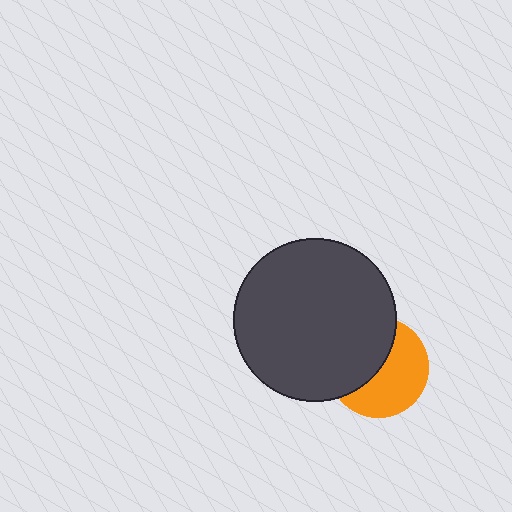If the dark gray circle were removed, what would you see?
You would see the complete orange circle.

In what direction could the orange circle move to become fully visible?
The orange circle could move right. That would shift it out from behind the dark gray circle entirely.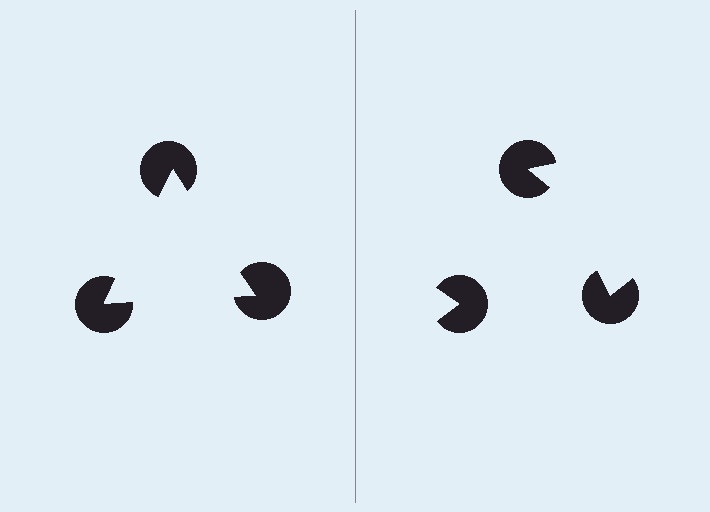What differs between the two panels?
The pac-man discs are positioned identically on both sides; only the wedge orientations differ. On the left they align to a triangle; on the right they are misaligned.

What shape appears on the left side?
An illusory triangle.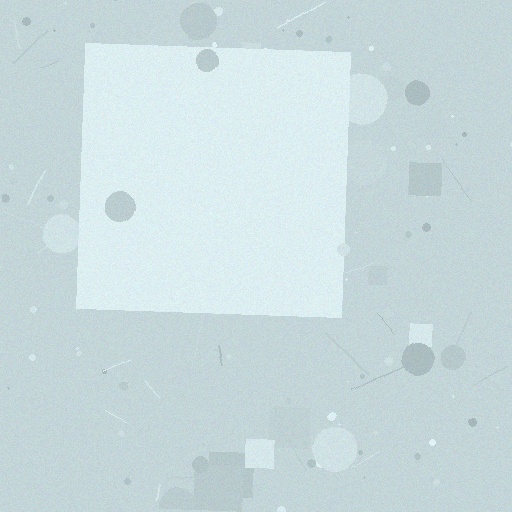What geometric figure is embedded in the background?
A square is embedded in the background.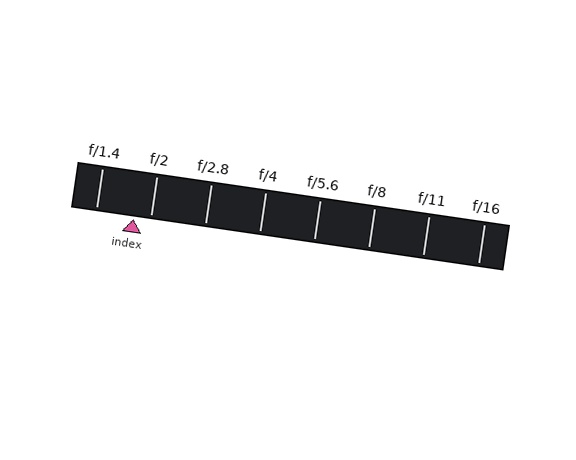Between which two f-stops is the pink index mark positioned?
The index mark is between f/1.4 and f/2.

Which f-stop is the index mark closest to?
The index mark is closest to f/2.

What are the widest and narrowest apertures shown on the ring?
The widest aperture shown is f/1.4 and the narrowest is f/16.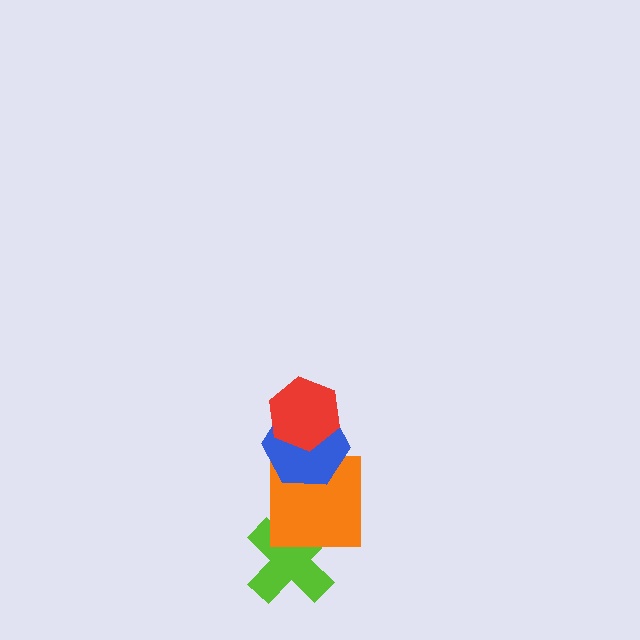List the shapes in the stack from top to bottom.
From top to bottom: the red hexagon, the blue hexagon, the orange square, the lime cross.